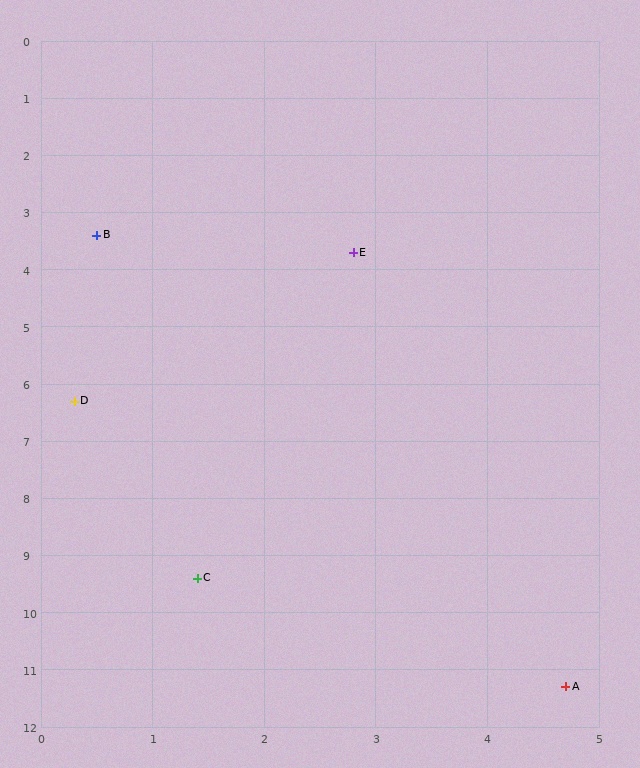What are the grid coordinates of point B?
Point B is at approximately (0.5, 3.4).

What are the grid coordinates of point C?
Point C is at approximately (1.4, 9.4).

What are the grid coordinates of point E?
Point E is at approximately (2.8, 3.7).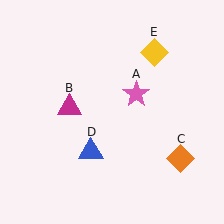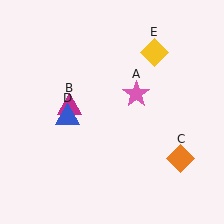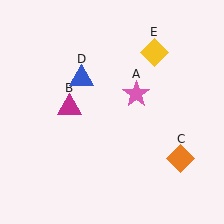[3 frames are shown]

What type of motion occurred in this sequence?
The blue triangle (object D) rotated clockwise around the center of the scene.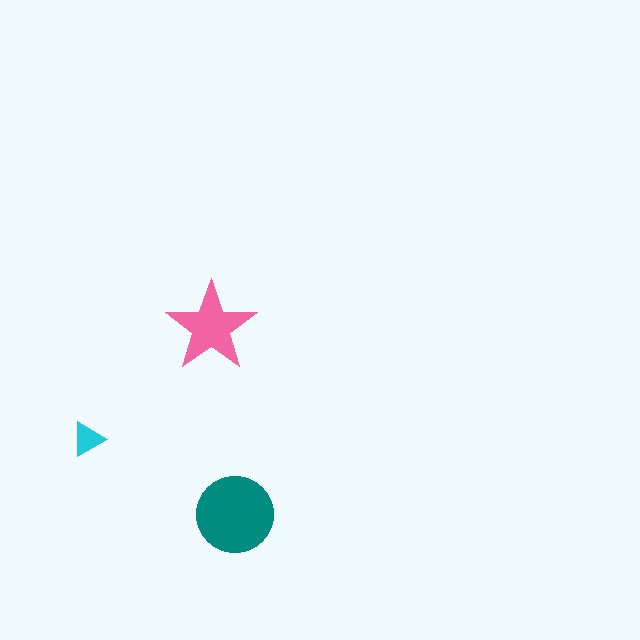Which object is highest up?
The pink star is topmost.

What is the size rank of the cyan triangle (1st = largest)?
3rd.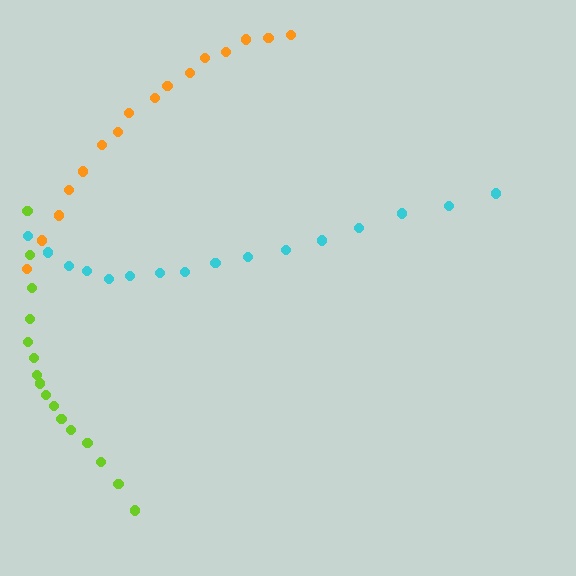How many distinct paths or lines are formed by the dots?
There are 3 distinct paths.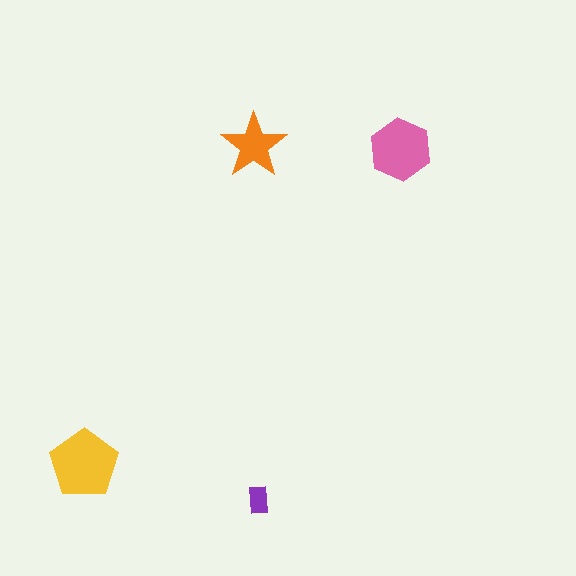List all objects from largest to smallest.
The yellow pentagon, the pink hexagon, the orange star, the purple rectangle.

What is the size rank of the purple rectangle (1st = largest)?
4th.